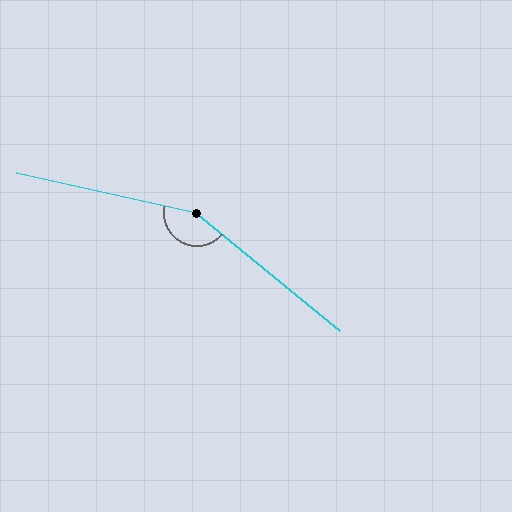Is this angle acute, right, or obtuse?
It is obtuse.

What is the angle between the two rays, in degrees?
Approximately 153 degrees.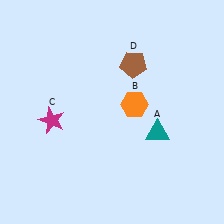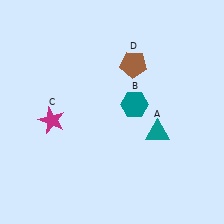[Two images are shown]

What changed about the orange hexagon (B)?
In Image 1, B is orange. In Image 2, it changed to teal.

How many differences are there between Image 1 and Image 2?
There is 1 difference between the two images.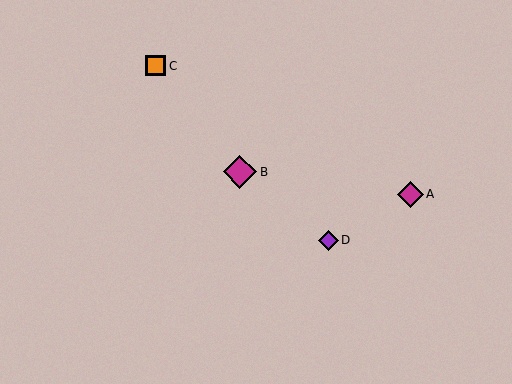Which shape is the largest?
The magenta diamond (labeled B) is the largest.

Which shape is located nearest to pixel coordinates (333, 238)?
The purple diamond (labeled D) at (328, 240) is nearest to that location.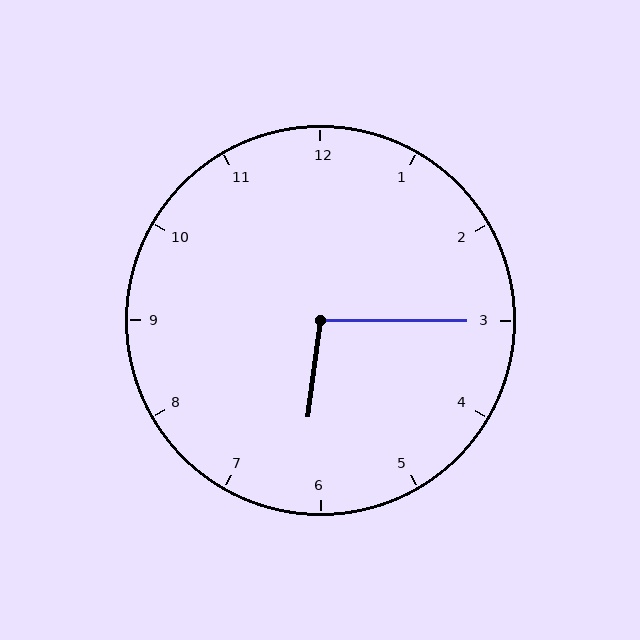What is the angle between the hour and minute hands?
Approximately 98 degrees.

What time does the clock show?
6:15.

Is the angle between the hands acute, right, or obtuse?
It is obtuse.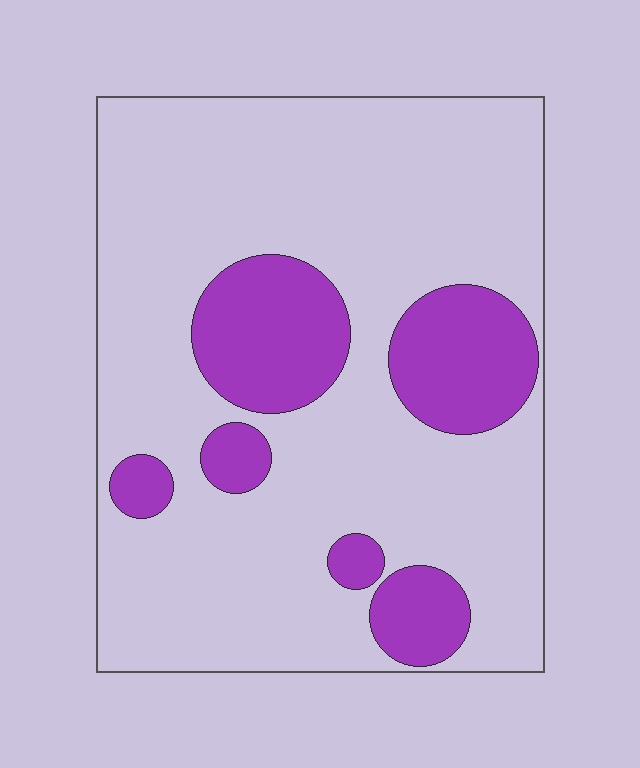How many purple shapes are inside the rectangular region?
6.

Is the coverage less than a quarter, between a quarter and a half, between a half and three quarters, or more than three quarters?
Less than a quarter.